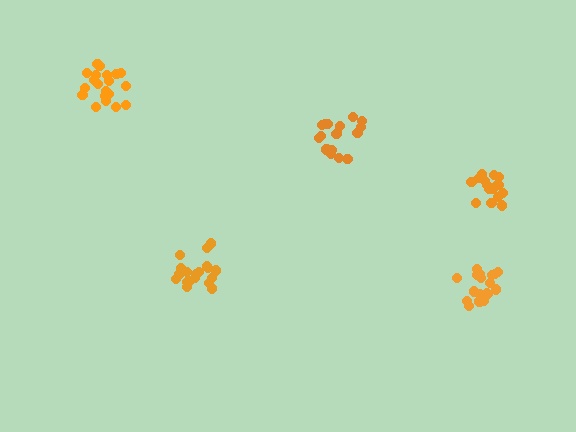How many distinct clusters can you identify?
There are 5 distinct clusters.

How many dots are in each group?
Group 1: 20 dots, Group 2: 16 dots, Group 3: 17 dots, Group 4: 19 dots, Group 5: 20 dots (92 total).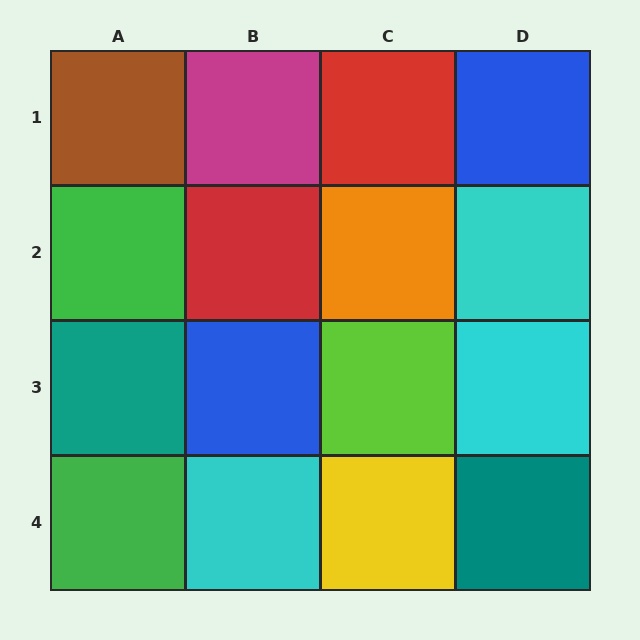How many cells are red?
2 cells are red.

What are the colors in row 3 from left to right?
Teal, blue, lime, cyan.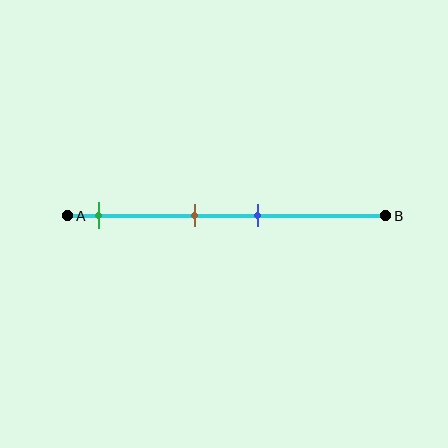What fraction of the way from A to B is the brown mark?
The brown mark is approximately 40% (0.4) of the way from A to B.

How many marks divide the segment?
There are 3 marks dividing the segment.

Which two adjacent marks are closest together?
The brown and blue marks are the closest adjacent pair.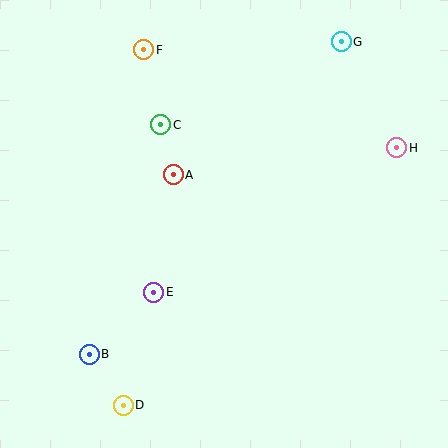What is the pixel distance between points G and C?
The distance between G and C is 199 pixels.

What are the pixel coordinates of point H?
Point H is at (397, 148).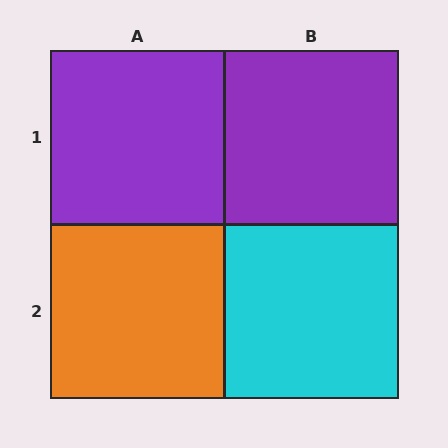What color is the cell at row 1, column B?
Purple.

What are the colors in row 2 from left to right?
Orange, cyan.